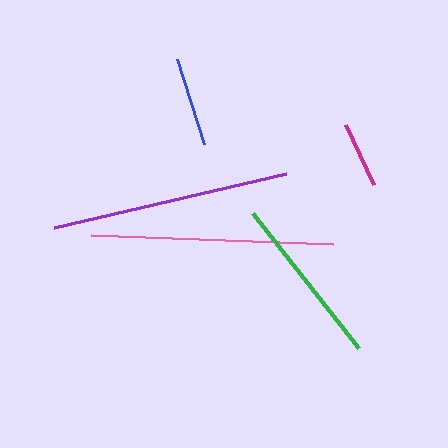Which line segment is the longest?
The pink line is the longest at approximately 241 pixels.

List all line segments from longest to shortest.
From longest to shortest: pink, purple, green, blue, magenta.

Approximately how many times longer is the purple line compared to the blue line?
The purple line is approximately 2.7 times the length of the blue line.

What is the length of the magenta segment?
The magenta segment is approximately 66 pixels long.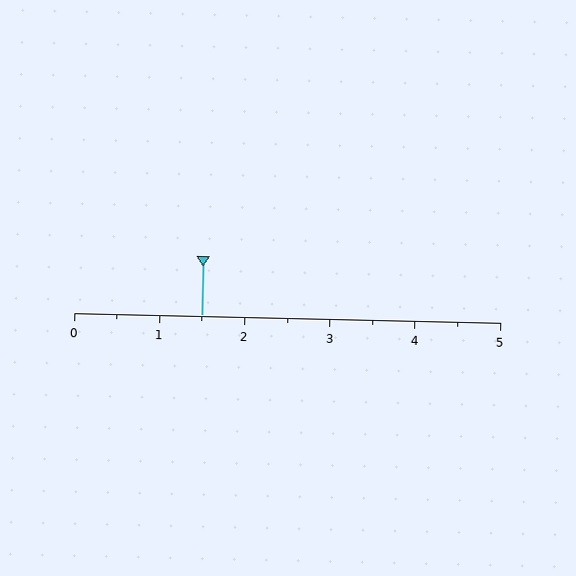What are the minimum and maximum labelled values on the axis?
The axis runs from 0 to 5.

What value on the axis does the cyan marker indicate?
The marker indicates approximately 1.5.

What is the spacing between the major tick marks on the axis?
The major ticks are spaced 1 apart.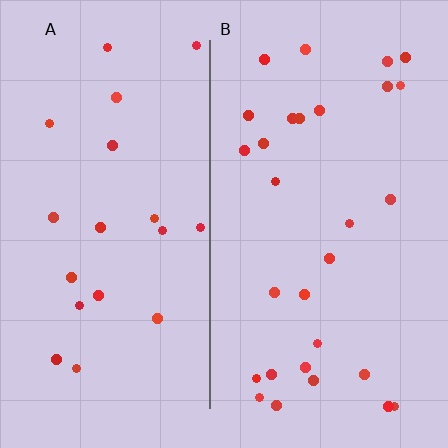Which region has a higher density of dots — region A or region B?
B (the right).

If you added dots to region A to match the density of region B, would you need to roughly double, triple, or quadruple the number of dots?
Approximately double.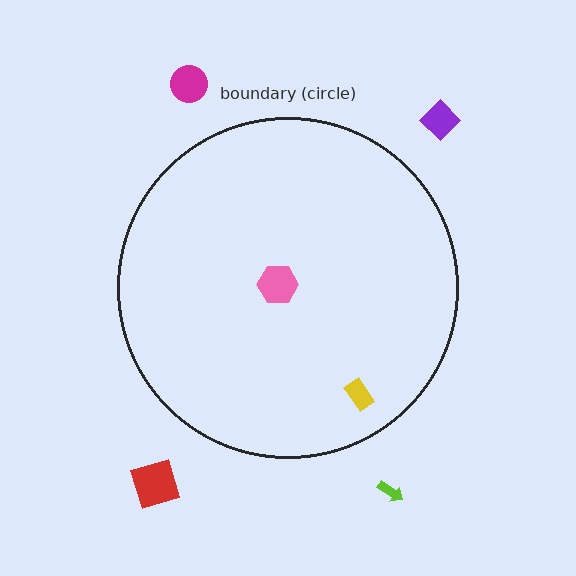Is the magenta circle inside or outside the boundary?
Outside.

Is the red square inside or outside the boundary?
Outside.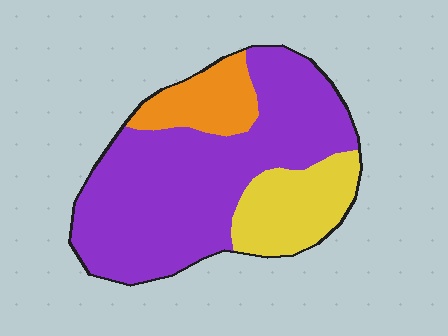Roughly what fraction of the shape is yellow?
Yellow takes up about one fifth (1/5) of the shape.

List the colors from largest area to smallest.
From largest to smallest: purple, yellow, orange.